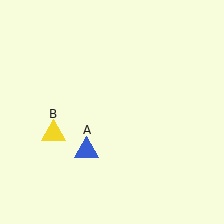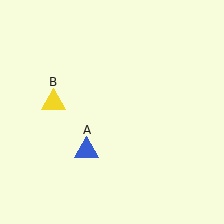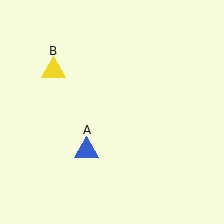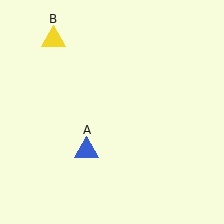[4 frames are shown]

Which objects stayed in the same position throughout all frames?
Blue triangle (object A) remained stationary.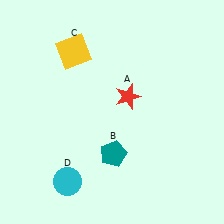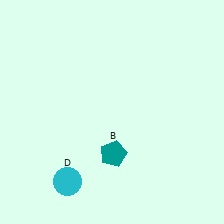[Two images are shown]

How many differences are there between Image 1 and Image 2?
There are 2 differences between the two images.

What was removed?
The red star (A), the yellow square (C) were removed in Image 2.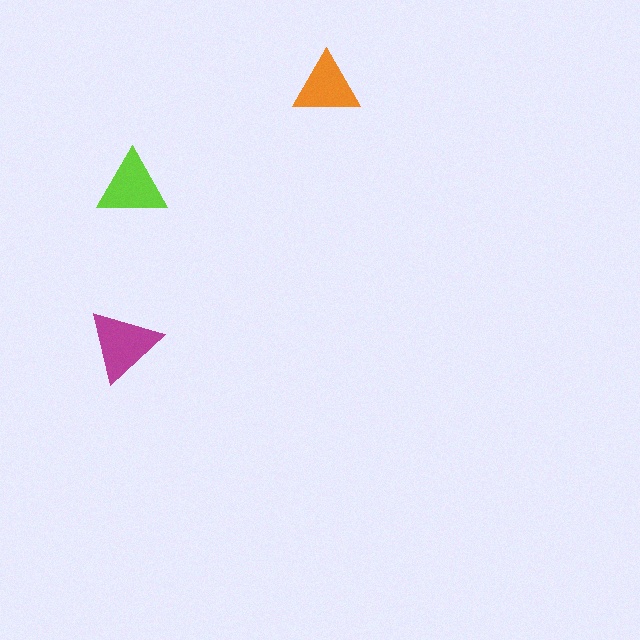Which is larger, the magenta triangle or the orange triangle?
The magenta one.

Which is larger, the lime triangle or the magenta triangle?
The magenta one.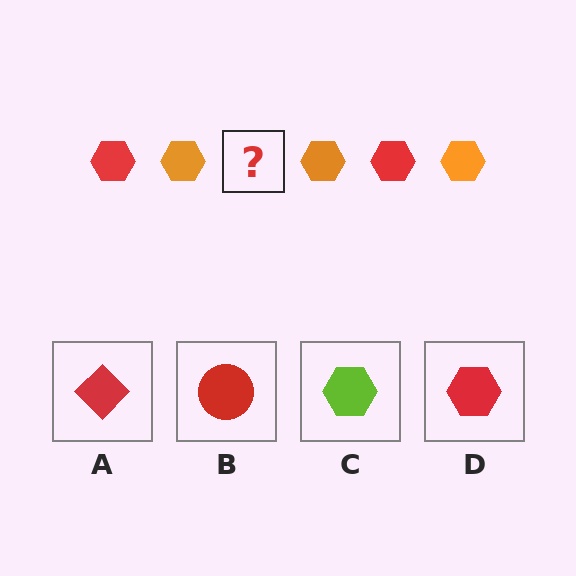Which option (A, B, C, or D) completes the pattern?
D.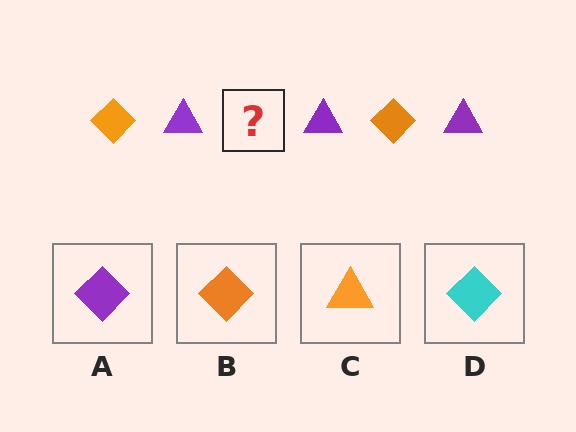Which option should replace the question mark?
Option B.